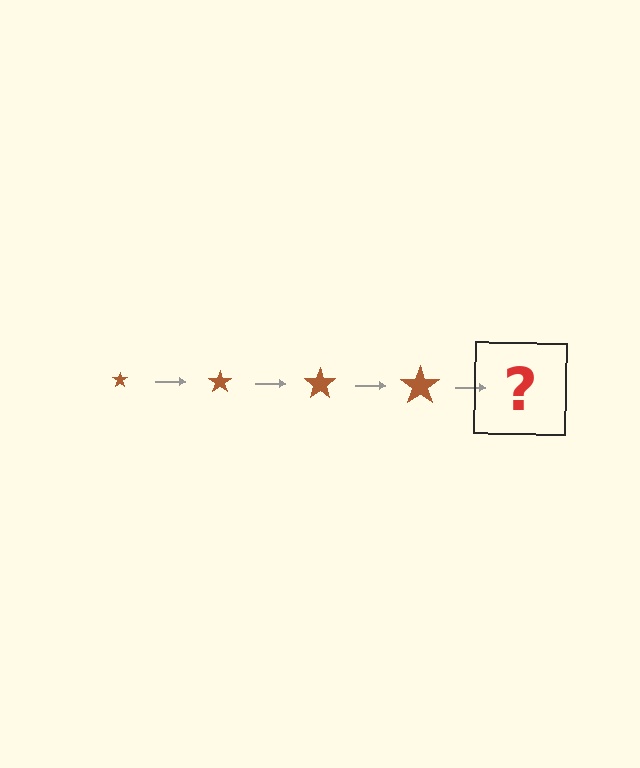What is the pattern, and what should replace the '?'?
The pattern is that the star gets progressively larger each step. The '?' should be a brown star, larger than the previous one.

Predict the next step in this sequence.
The next step is a brown star, larger than the previous one.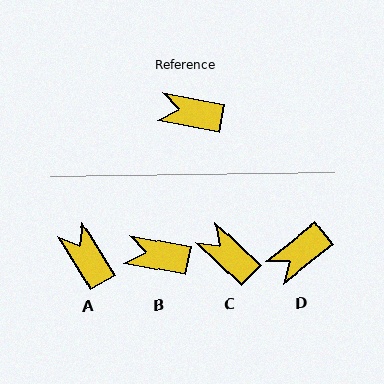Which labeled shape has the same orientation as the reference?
B.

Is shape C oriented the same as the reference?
No, it is off by about 32 degrees.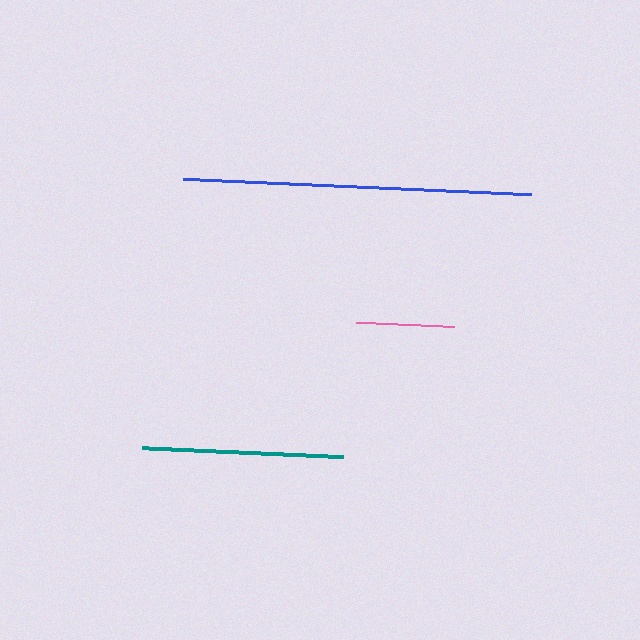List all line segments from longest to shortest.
From longest to shortest: blue, teal, pink.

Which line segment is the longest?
The blue line is the longest at approximately 348 pixels.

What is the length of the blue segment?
The blue segment is approximately 348 pixels long.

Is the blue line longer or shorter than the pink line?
The blue line is longer than the pink line.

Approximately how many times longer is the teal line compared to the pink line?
The teal line is approximately 2.1 times the length of the pink line.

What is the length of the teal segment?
The teal segment is approximately 201 pixels long.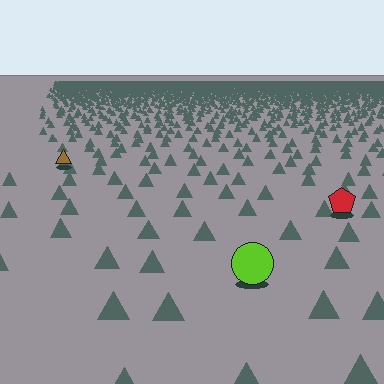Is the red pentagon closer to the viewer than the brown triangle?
Yes. The red pentagon is closer — you can tell from the texture gradient: the ground texture is coarser near it.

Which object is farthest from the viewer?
The brown triangle is farthest from the viewer. It appears smaller and the ground texture around it is denser.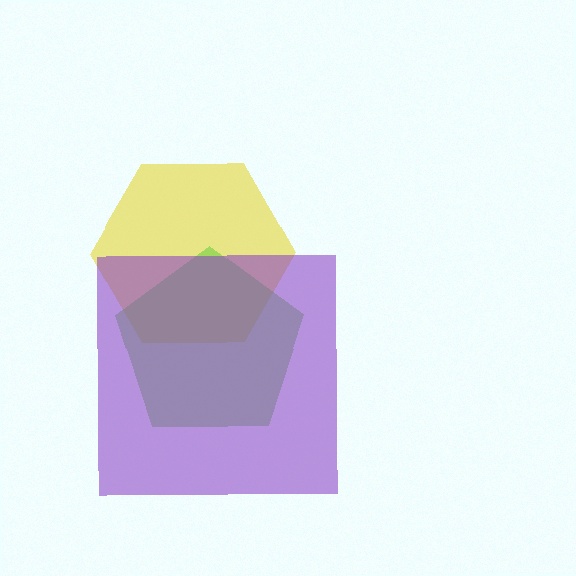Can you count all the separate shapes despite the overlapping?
Yes, there are 3 separate shapes.